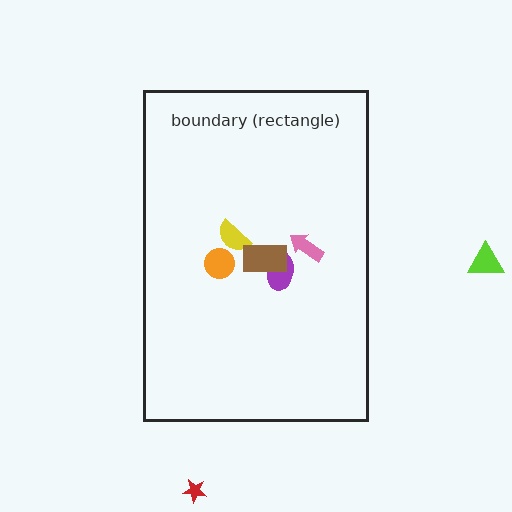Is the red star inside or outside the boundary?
Outside.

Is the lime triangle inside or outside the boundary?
Outside.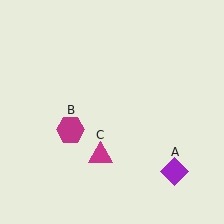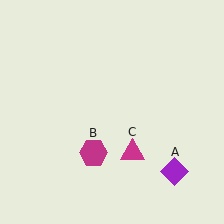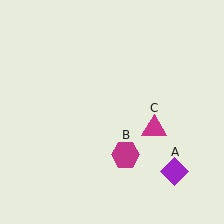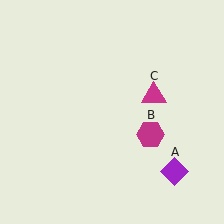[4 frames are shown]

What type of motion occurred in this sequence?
The magenta hexagon (object B), magenta triangle (object C) rotated counterclockwise around the center of the scene.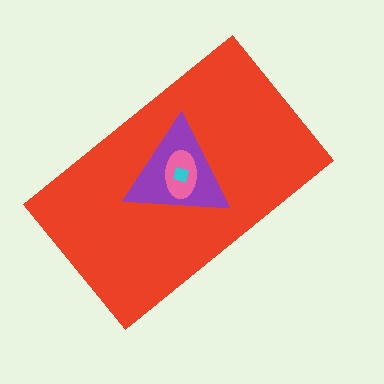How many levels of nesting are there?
4.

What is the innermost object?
The cyan square.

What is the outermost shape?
The red rectangle.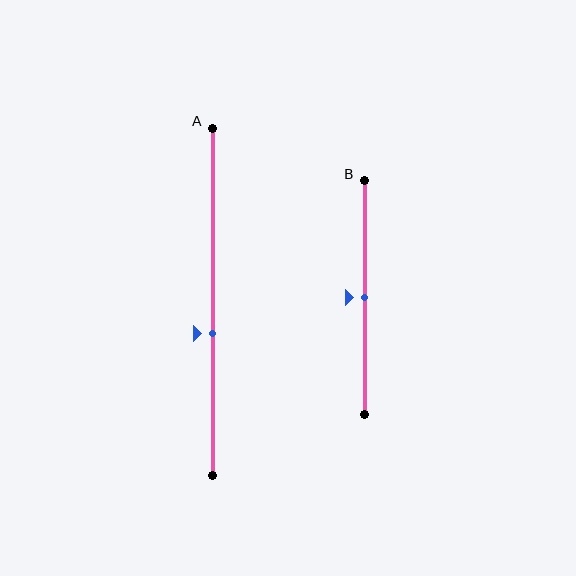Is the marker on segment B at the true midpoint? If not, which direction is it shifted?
Yes, the marker on segment B is at the true midpoint.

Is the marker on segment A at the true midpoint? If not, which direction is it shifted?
No, the marker on segment A is shifted downward by about 9% of the segment length.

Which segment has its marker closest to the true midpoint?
Segment B has its marker closest to the true midpoint.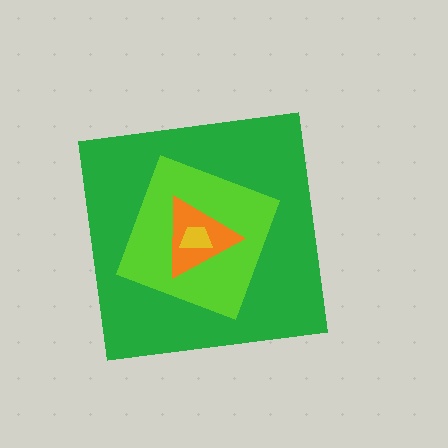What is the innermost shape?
The yellow trapezoid.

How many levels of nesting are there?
4.